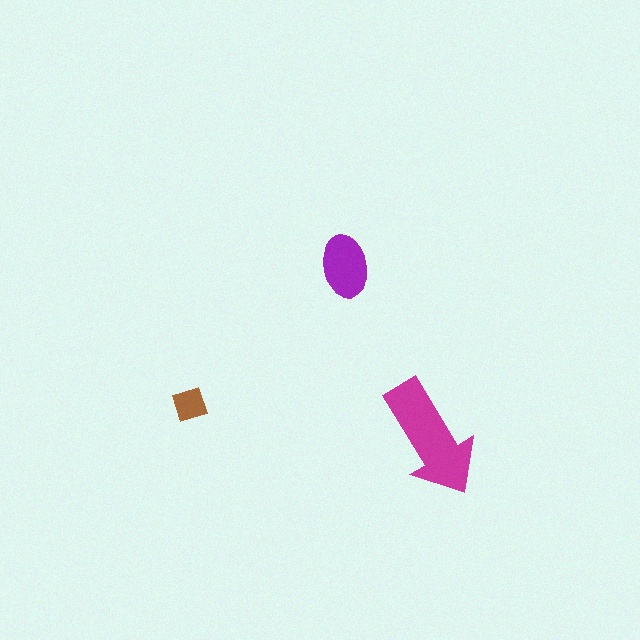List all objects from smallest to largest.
The brown diamond, the purple ellipse, the magenta arrow.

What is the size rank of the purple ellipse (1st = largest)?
2nd.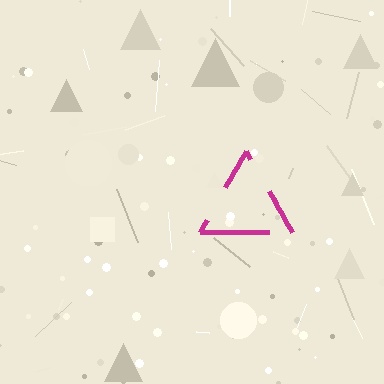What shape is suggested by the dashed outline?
The dashed outline suggests a triangle.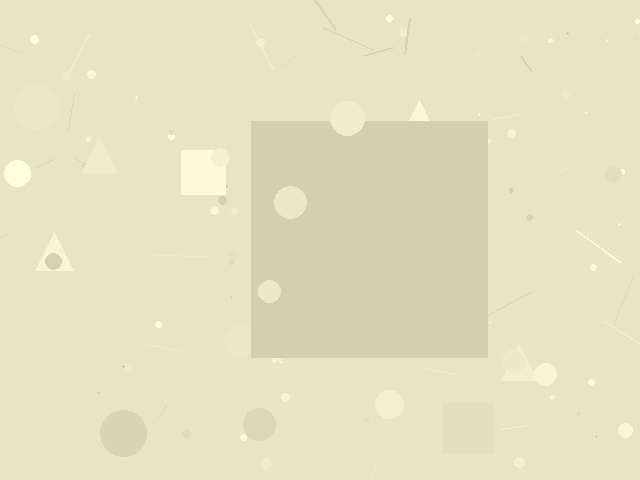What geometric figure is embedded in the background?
A square is embedded in the background.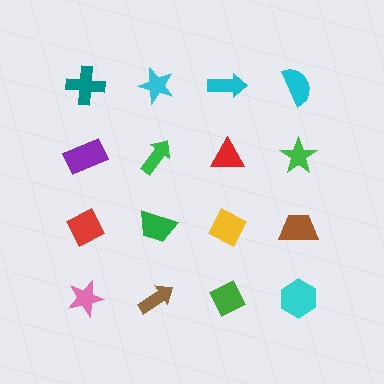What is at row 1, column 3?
A cyan arrow.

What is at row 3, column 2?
A green trapezoid.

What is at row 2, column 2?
A green arrow.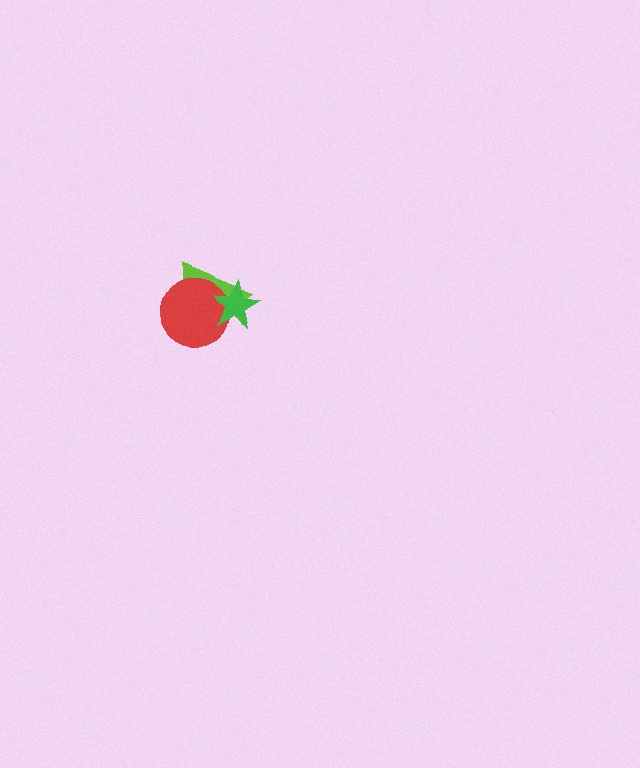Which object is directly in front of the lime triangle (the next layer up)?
The red circle is directly in front of the lime triangle.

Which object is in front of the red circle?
The green star is in front of the red circle.